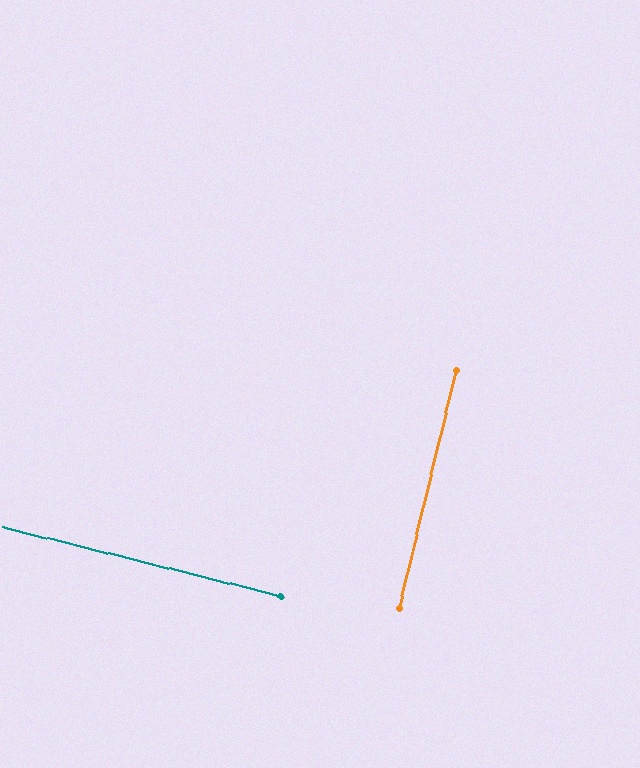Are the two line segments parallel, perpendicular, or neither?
Perpendicular — they meet at approximately 90°.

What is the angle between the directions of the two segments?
Approximately 90 degrees.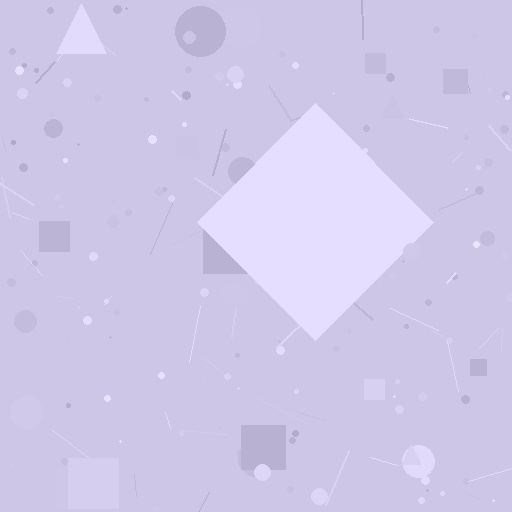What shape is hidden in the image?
A diamond is hidden in the image.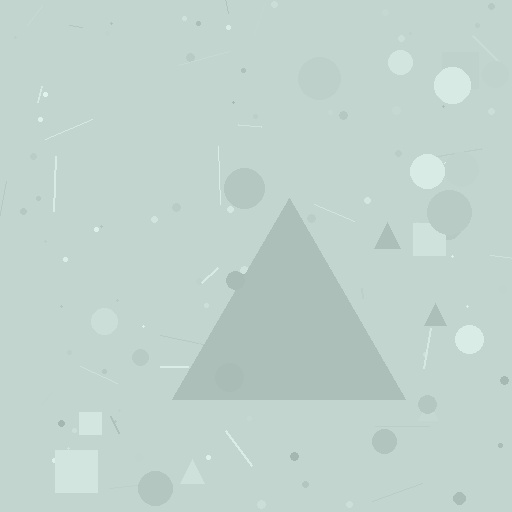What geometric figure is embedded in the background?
A triangle is embedded in the background.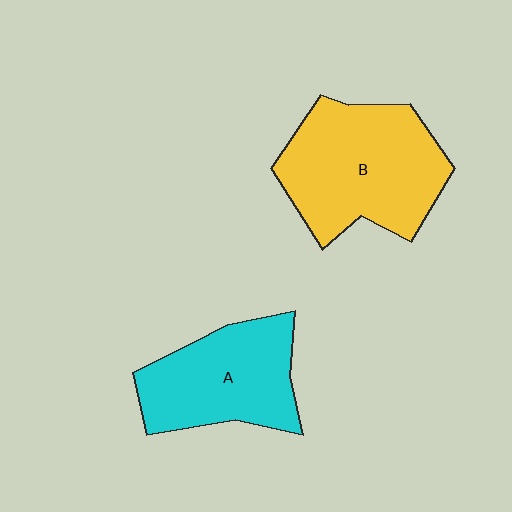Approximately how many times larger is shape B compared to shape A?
Approximately 1.3 times.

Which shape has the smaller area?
Shape A (cyan).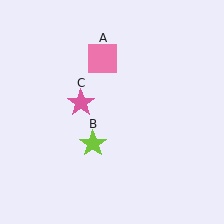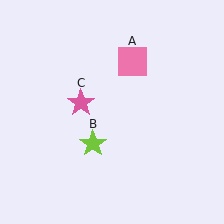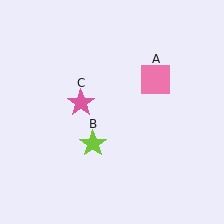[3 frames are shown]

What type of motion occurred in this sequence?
The pink square (object A) rotated clockwise around the center of the scene.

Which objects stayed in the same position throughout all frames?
Lime star (object B) and pink star (object C) remained stationary.